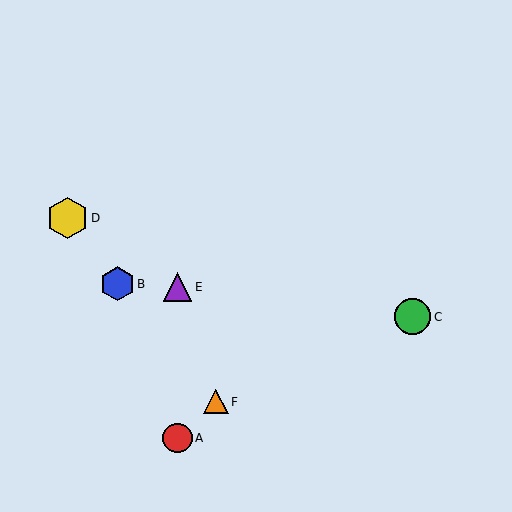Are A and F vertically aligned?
No, A is at x≈177 and F is at x≈216.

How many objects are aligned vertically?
2 objects (A, E) are aligned vertically.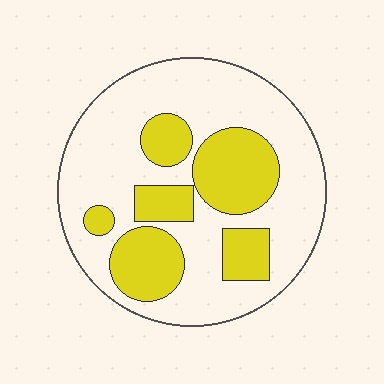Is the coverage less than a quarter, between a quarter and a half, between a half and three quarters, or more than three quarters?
Between a quarter and a half.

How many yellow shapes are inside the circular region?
6.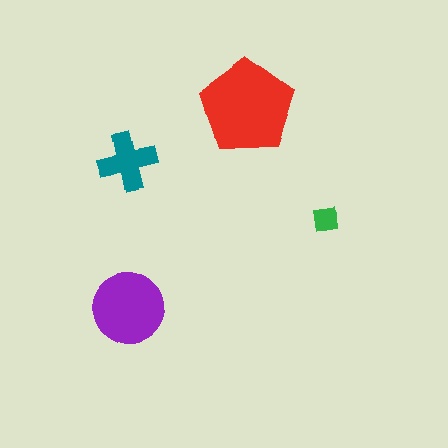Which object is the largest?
The red pentagon.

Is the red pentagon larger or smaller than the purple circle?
Larger.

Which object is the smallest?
The green square.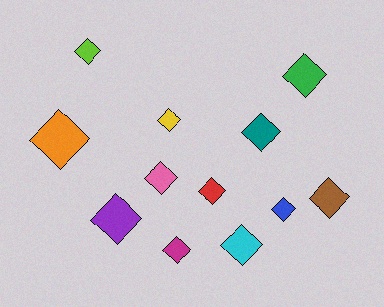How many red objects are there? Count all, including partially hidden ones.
There is 1 red object.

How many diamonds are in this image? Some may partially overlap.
There are 12 diamonds.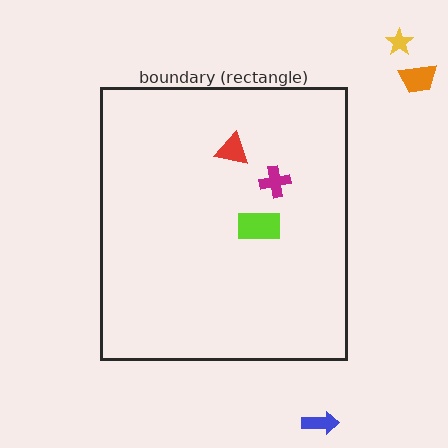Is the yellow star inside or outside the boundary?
Outside.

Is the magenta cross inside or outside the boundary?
Inside.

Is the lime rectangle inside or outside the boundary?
Inside.